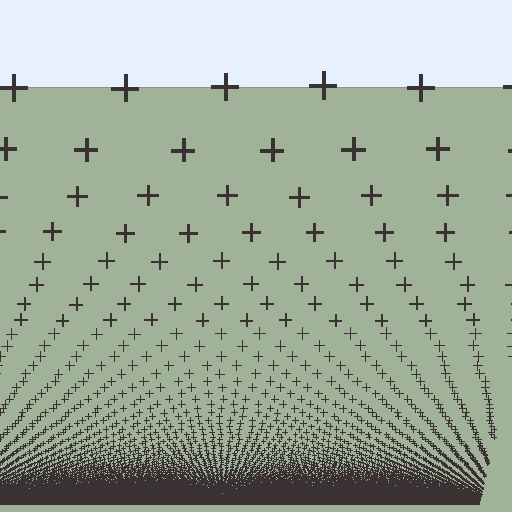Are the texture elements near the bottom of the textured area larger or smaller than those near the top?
Smaller. The gradient is inverted — elements near the bottom are smaller and denser.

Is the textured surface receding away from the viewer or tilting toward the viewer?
The surface appears to tilt toward the viewer. Texture elements get larger and sparser toward the top.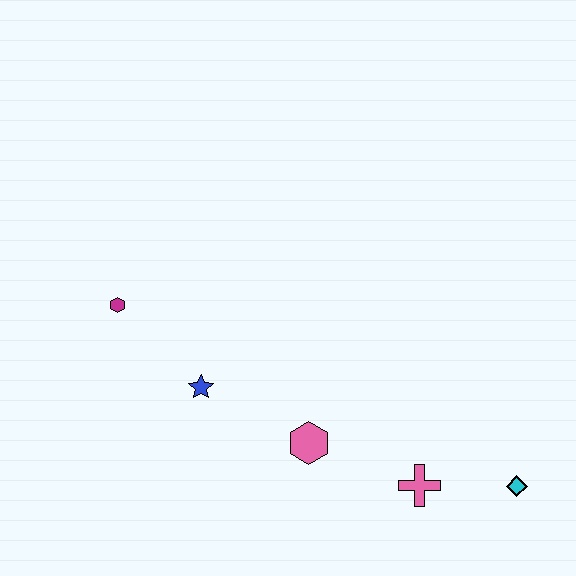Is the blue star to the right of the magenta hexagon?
Yes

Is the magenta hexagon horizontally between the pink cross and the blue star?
No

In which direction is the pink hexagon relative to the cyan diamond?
The pink hexagon is to the left of the cyan diamond.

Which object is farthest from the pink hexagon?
The magenta hexagon is farthest from the pink hexagon.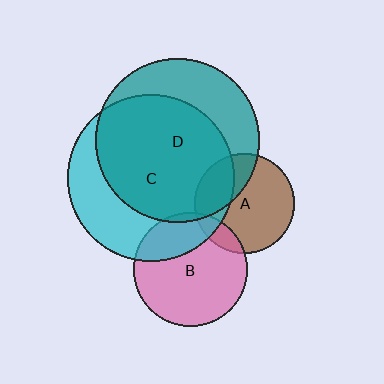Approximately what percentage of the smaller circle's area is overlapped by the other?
Approximately 65%.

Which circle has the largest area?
Circle C (cyan).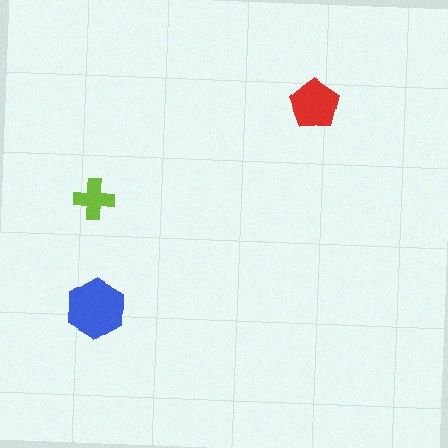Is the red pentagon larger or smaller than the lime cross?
Larger.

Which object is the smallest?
The lime cross.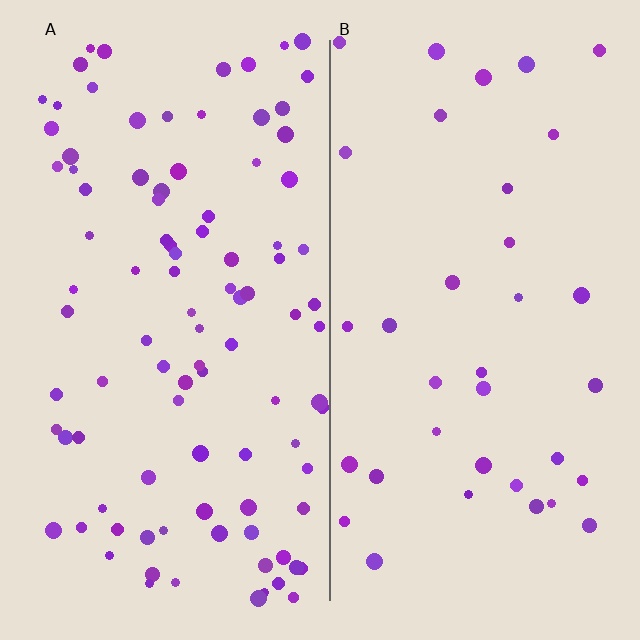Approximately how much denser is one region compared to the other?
Approximately 2.7× — region A over region B.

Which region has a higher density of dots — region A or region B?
A (the left).